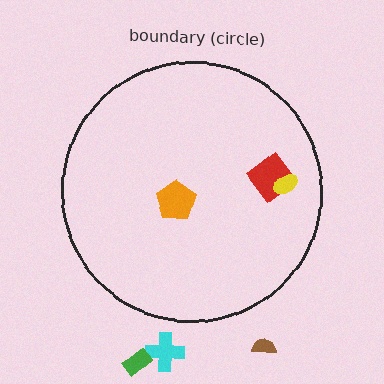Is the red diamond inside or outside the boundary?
Inside.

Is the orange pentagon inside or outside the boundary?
Inside.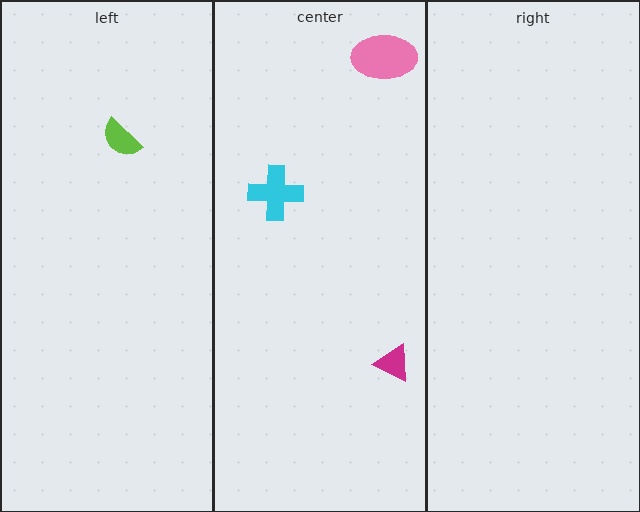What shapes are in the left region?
The lime semicircle.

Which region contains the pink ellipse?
The center region.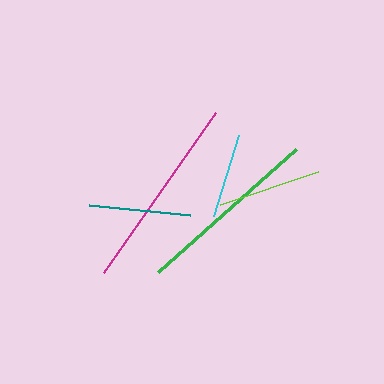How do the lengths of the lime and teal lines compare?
The lime and teal lines are approximately the same length.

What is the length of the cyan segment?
The cyan segment is approximately 85 pixels long.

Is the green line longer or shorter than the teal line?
The green line is longer than the teal line.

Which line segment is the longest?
The magenta line is the longest at approximately 195 pixels.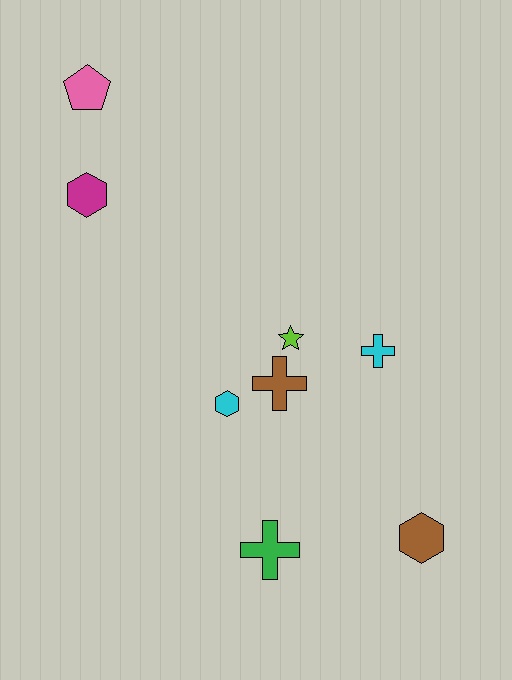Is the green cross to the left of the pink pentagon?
No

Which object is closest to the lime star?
The brown cross is closest to the lime star.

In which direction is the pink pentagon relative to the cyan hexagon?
The pink pentagon is above the cyan hexagon.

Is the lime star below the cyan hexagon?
No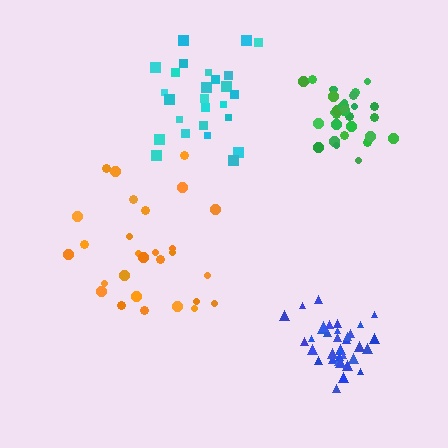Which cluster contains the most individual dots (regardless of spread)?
Blue (35).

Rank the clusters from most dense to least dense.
blue, green, cyan, orange.